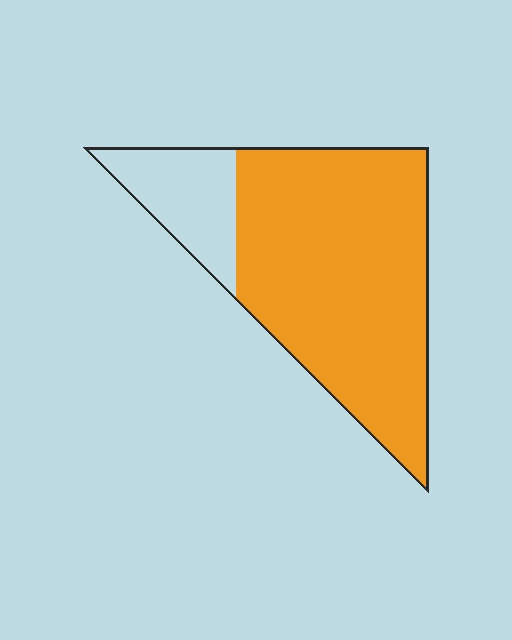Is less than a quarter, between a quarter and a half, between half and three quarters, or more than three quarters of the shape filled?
More than three quarters.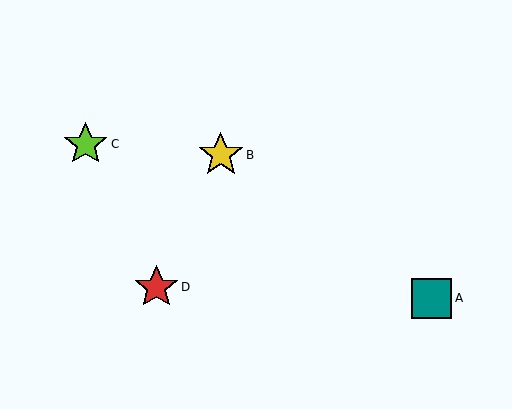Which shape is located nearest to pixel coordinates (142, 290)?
The red star (labeled D) at (156, 287) is nearest to that location.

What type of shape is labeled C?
Shape C is a lime star.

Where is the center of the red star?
The center of the red star is at (156, 287).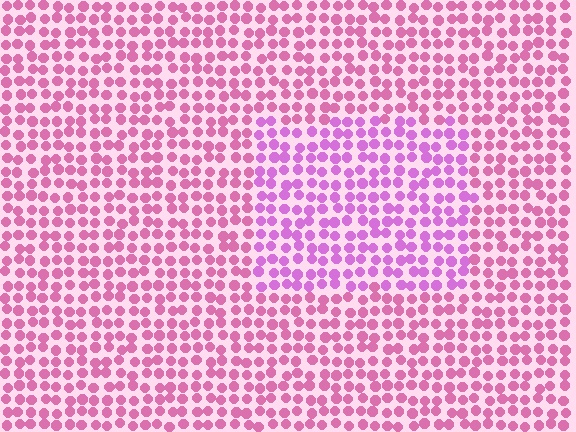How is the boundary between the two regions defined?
The boundary is defined purely by a slight shift in hue (about 28 degrees). Spacing, size, and orientation are identical on both sides.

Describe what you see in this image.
The image is filled with small pink elements in a uniform arrangement. A rectangle-shaped region is visible where the elements are tinted to a slightly different hue, forming a subtle color boundary.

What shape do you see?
I see a rectangle.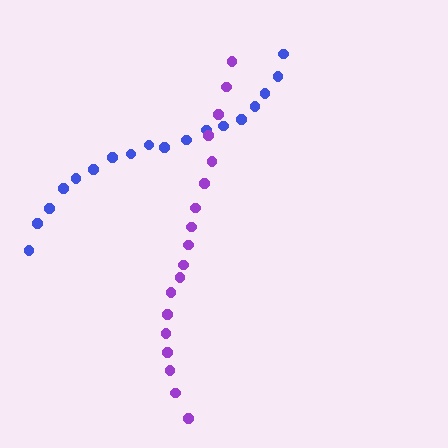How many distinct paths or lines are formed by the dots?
There are 2 distinct paths.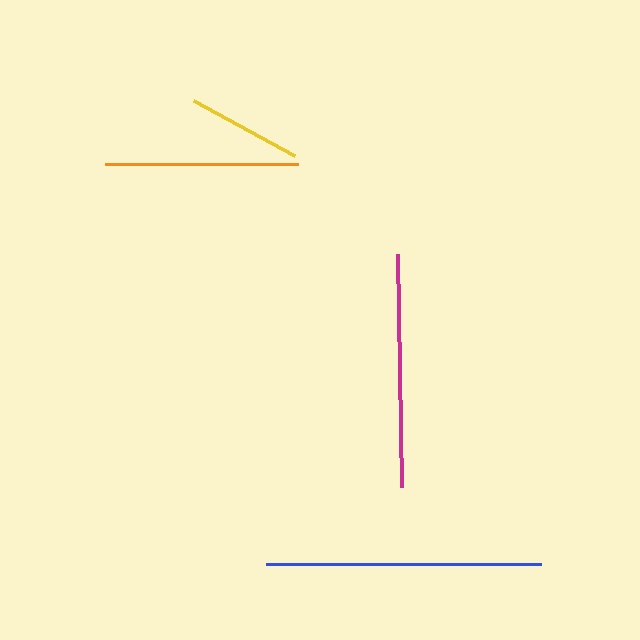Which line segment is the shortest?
The yellow line is the shortest at approximately 115 pixels.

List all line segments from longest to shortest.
From longest to shortest: blue, magenta, orange, yellow.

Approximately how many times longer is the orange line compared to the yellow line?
The orange line is approximately 1.7 times the length of the yellow line.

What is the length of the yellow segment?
The yellow segment is approximately 115 pixels long.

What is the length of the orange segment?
The orange segment is approximately 193 pixels long.